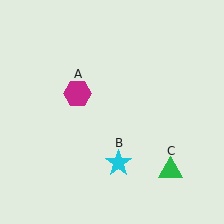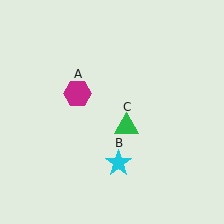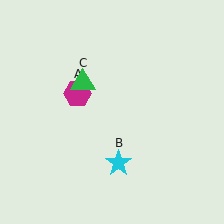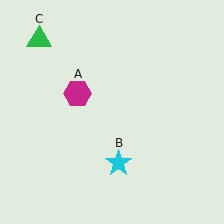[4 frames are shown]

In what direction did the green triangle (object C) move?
The green triangle (object C) moved up and to the left.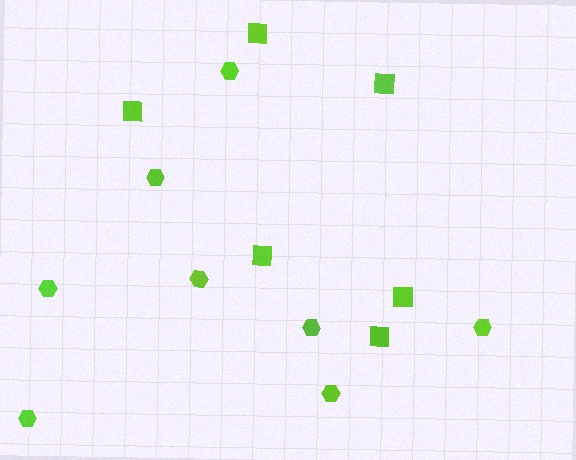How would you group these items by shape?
There are 2 groups: one group of squares (6) and one group of hexagons (8).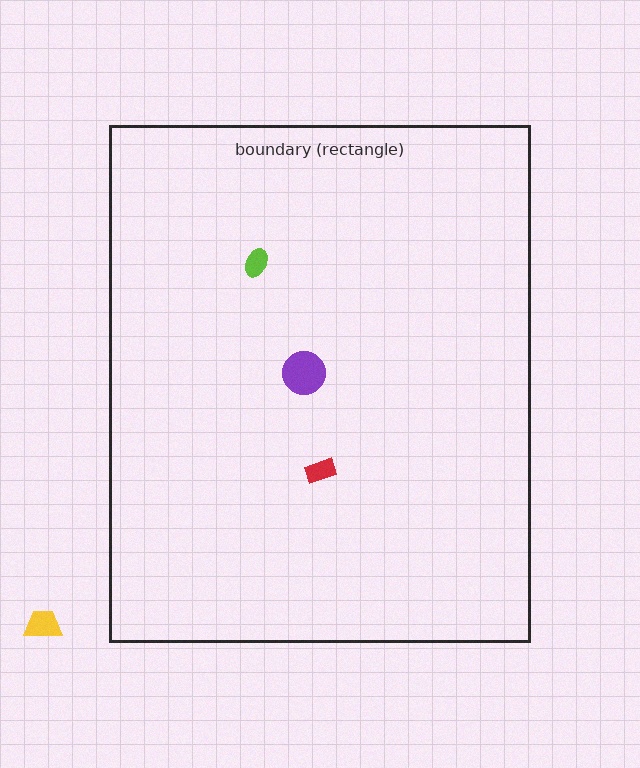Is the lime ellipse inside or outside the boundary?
Inside.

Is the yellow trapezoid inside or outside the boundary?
Outside.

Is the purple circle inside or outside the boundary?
Inside.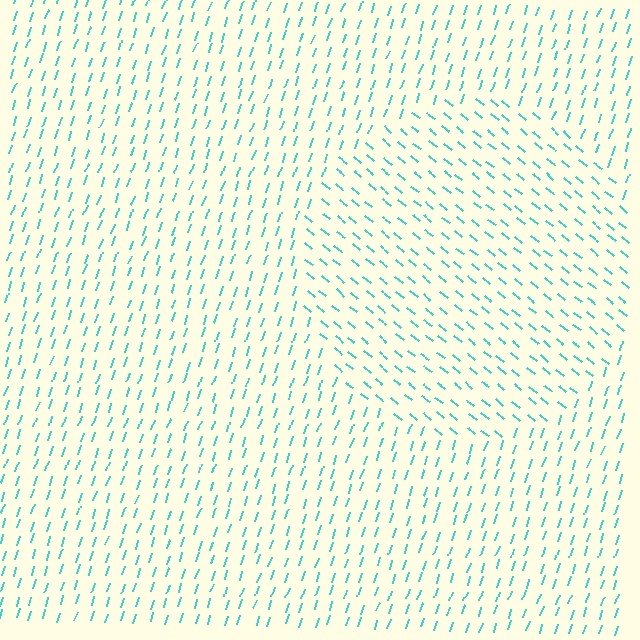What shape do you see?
I see a circle.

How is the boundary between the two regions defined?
The boundary is defined purely by a change in line orientation (approximately 69 degrees difference). All lines are the same color and thickness.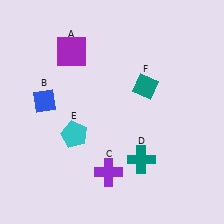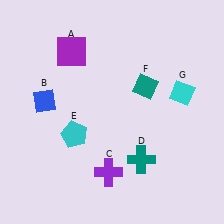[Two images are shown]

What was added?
A cyan diamond (G) was added in Image 2.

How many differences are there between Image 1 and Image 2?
There is 1 difference between the two images.